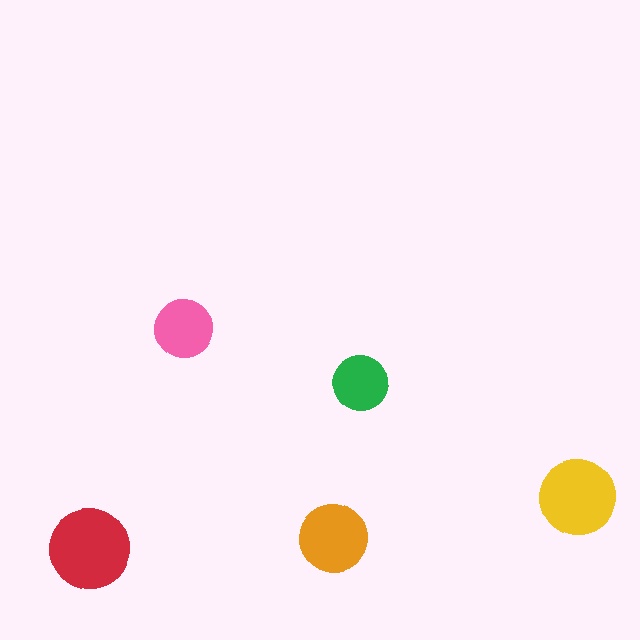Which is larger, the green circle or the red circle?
The red one.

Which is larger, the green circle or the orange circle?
The orange one.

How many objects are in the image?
There are 5 objects in the image.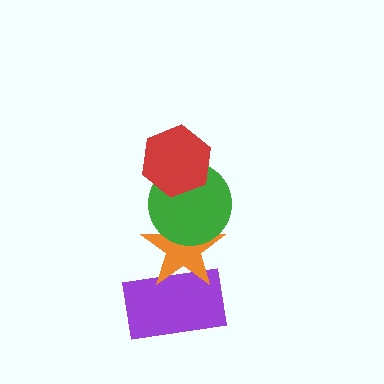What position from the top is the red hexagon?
The red hexagon is 1st from the top.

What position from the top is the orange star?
The orange star is 3rd from the top.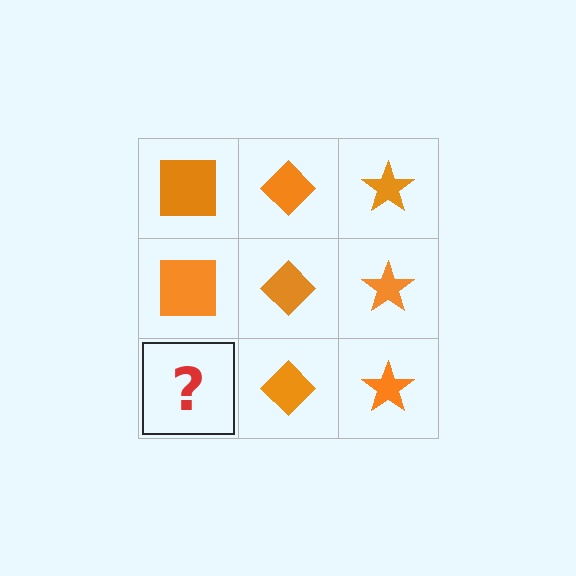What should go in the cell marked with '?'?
The missing cell should contain an orange square.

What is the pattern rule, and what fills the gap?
The rule is that each column has a consistent shape. The gap should be filled with an orange square.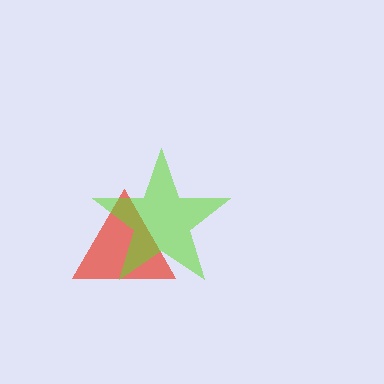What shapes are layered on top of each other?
The layered shapes are: a red triangle, a lime star.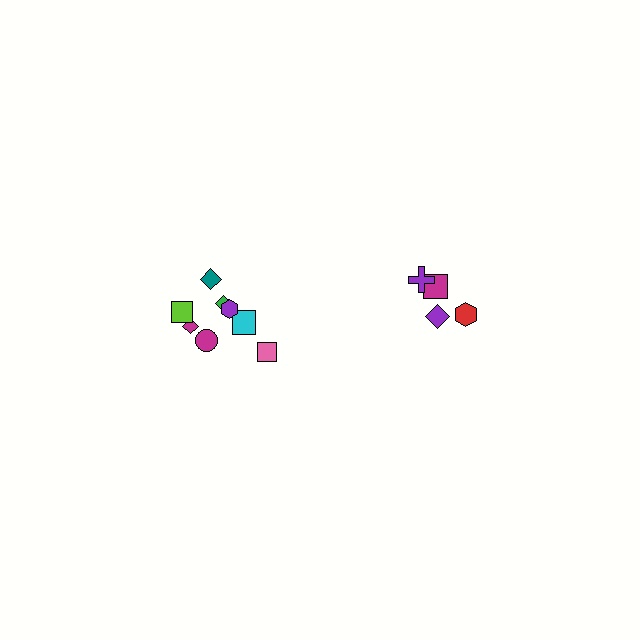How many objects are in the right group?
There are 4 objects.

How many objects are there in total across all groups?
There are 12 objects.